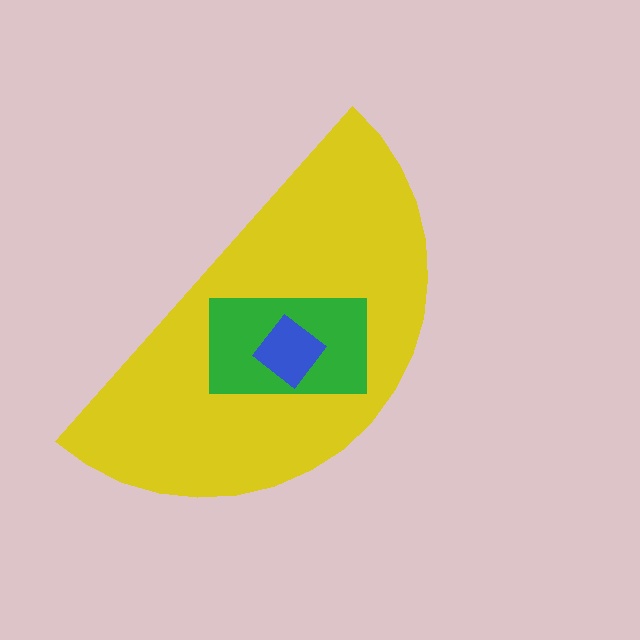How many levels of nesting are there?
3.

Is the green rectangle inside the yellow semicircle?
Yes.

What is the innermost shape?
The blue diamond.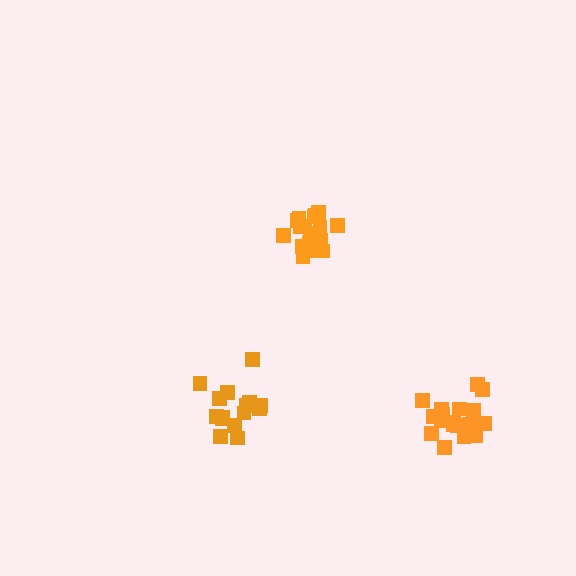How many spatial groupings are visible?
There are 3 spatial groupings.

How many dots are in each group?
Group 1: 15 dots, Group 2: 19 dots, Group 3: 19 dots (53 total).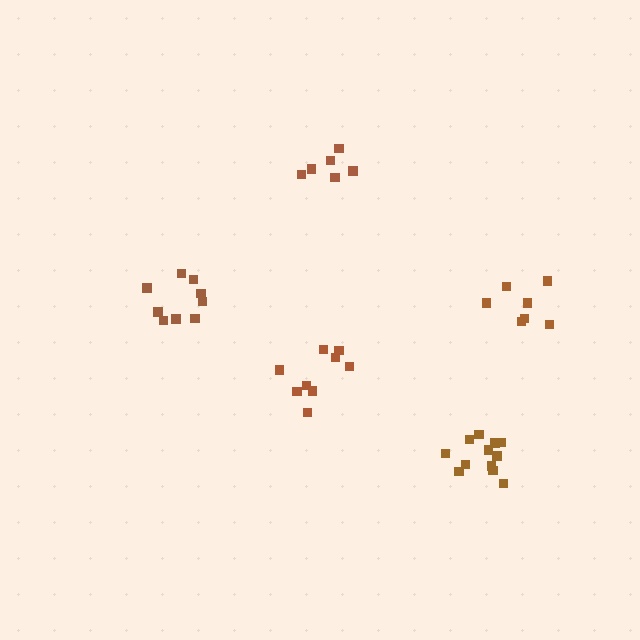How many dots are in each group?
Group 1: 9 dots, Group 2: 9 dots, Group 3: 7 dots, Group 4: 6 dots, Group 5: 12 dots (43 total).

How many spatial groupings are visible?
There are 5 spatial groupings.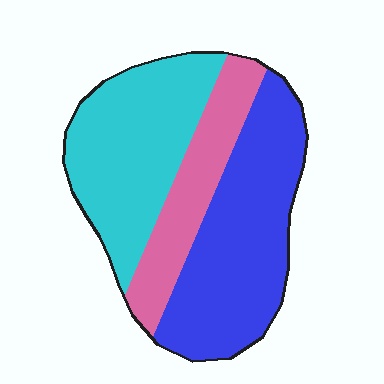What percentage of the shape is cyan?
Cyan takes up about three eighths (3/8) of the shape.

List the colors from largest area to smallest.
From largest to smallest: blue, cyan, pink.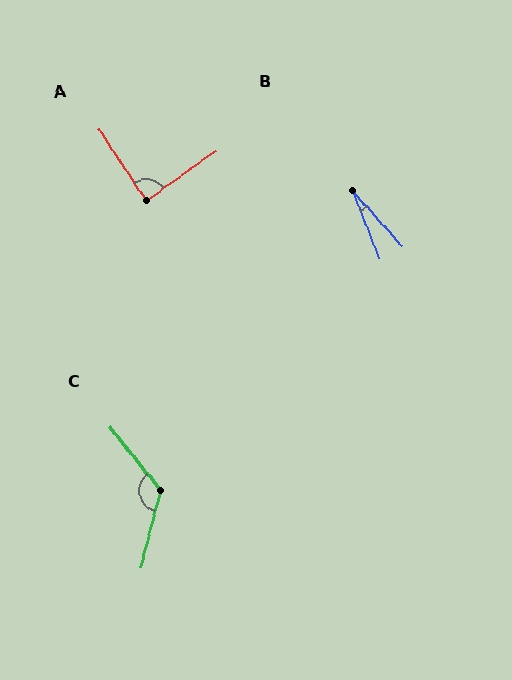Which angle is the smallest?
B, at approximately 20 degrees.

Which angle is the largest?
C, at approximately 127 degrees.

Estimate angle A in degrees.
Approximately 88 degrees.